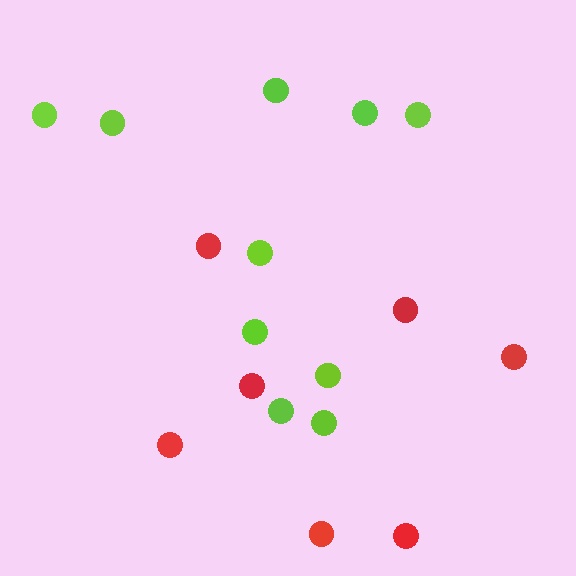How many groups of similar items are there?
There are 2 groups: one group of red circles (7) and one group of lime circles (10).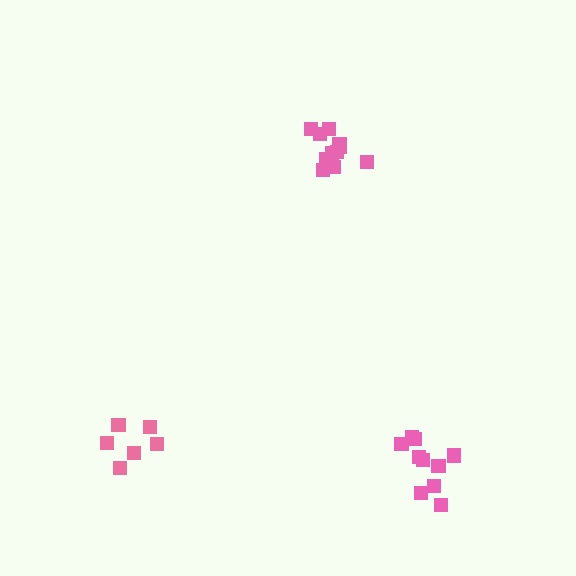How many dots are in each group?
Group 1: 11 dots, Group 2: 10 dots, Group 3: 6 dots (27 total).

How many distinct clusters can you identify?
There are 3 distinct clusters.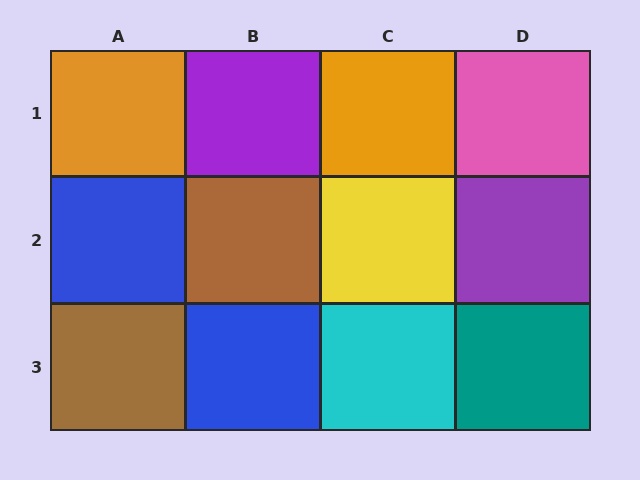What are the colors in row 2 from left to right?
Blue, brown, yellow, purple.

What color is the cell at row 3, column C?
Cyan.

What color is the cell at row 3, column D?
Teal.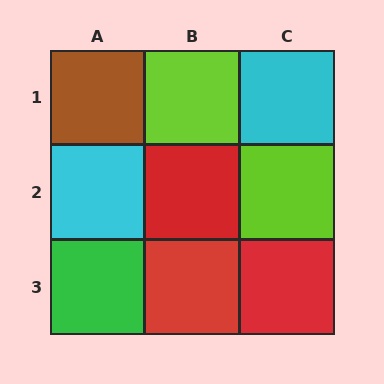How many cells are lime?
2 cells are lime.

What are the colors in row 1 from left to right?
Brown, lime, cyan.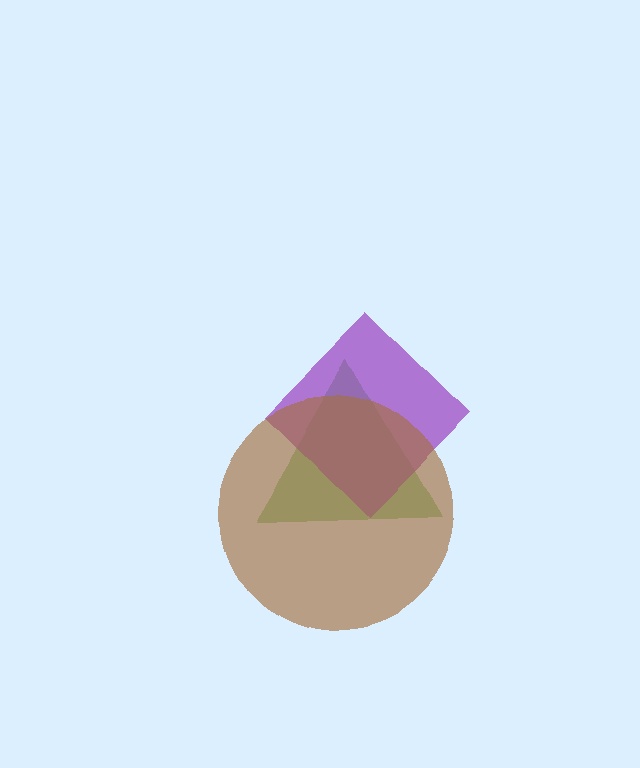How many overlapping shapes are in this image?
There are 3 overlapping shapes in the image.